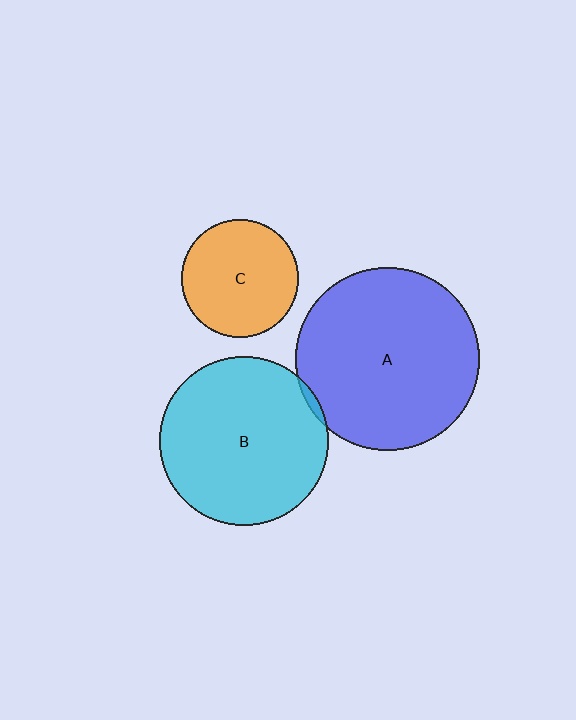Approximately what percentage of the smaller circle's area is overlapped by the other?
Approximately 5%.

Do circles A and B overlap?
Yes.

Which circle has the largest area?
Circle A (blue).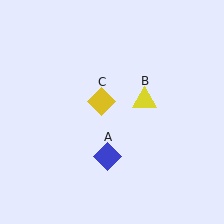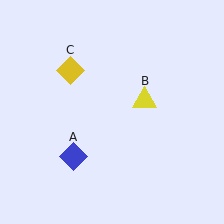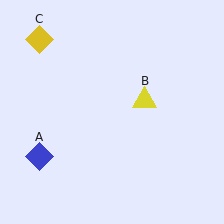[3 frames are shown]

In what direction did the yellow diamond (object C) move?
The yellow diamond (object C) moved up and to the left.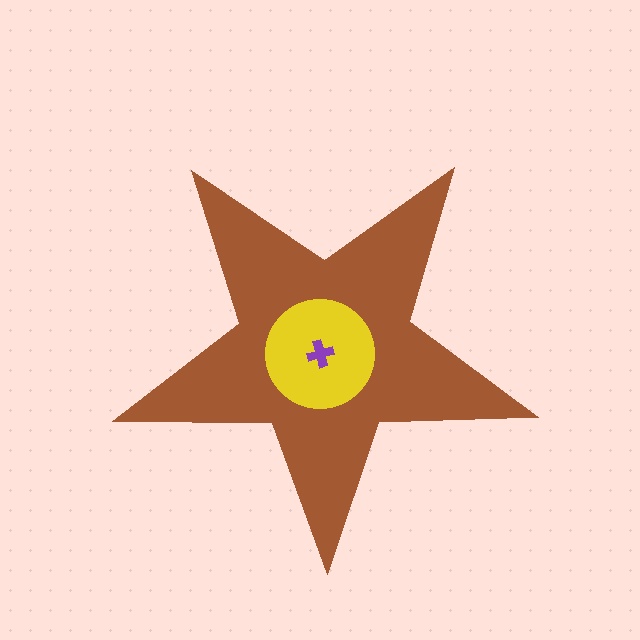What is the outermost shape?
The brown star.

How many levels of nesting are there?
3.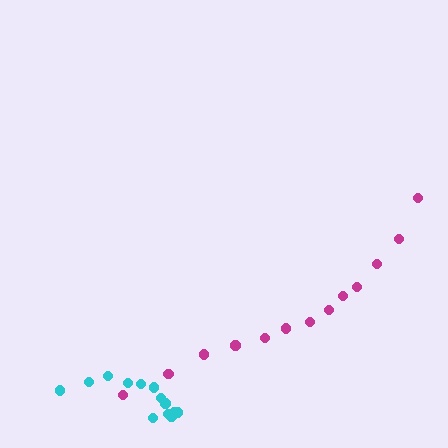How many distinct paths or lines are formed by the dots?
There are 2 distinct paths.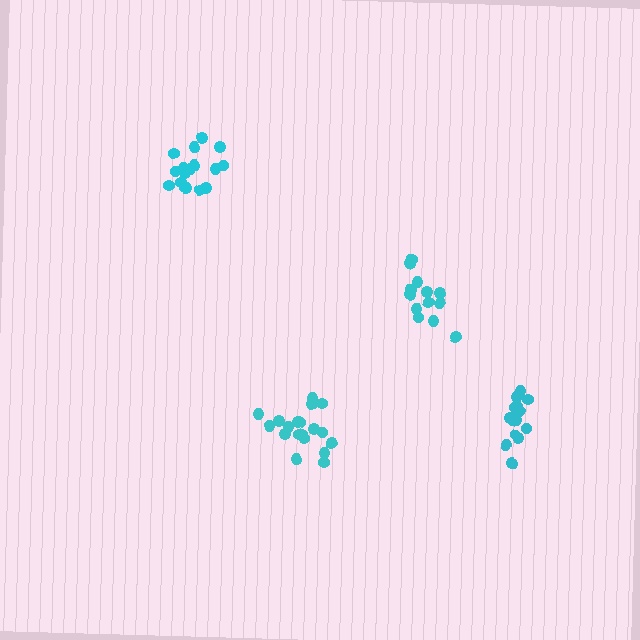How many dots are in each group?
Group 1: 17 dots, Group 2: 19 dots, Group 3: 13 dots, Group 4: 14 dots (63 total).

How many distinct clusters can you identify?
There are 4 distinct clusters.